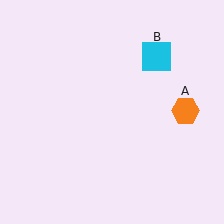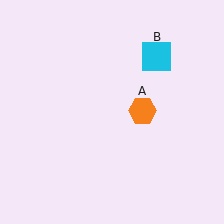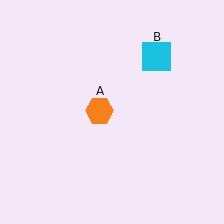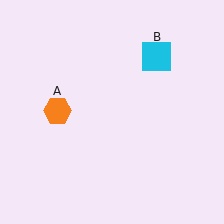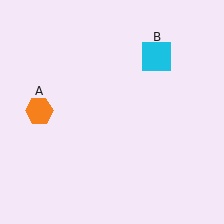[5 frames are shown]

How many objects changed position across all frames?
1 object changed position: orange hexagon (object A).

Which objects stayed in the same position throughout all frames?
Cyan square (object B) remained stationary.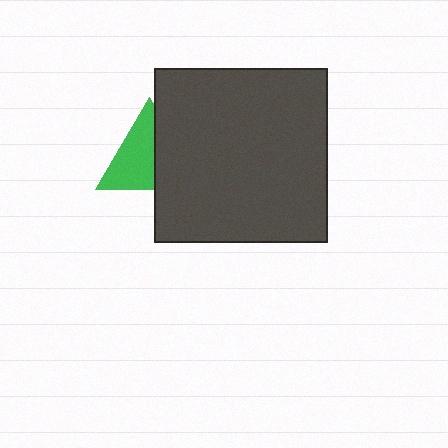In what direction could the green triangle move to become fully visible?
The green triangle could move left. That would shift it out from behind the dark gray square entirely.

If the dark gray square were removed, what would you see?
You would see the complete green triangle.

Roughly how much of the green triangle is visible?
About half of it is visible (roughly 57%).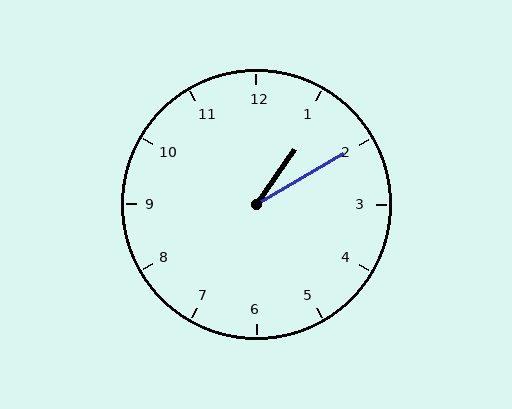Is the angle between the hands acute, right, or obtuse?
It is acute.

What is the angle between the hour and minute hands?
Approximately 25 degrees.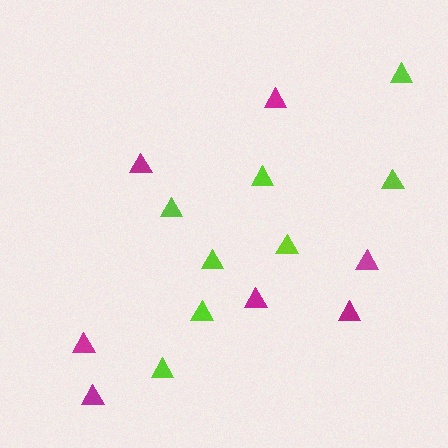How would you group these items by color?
There are 2 groups: one group of lime triangles (8) and one group of magenta triangles (7).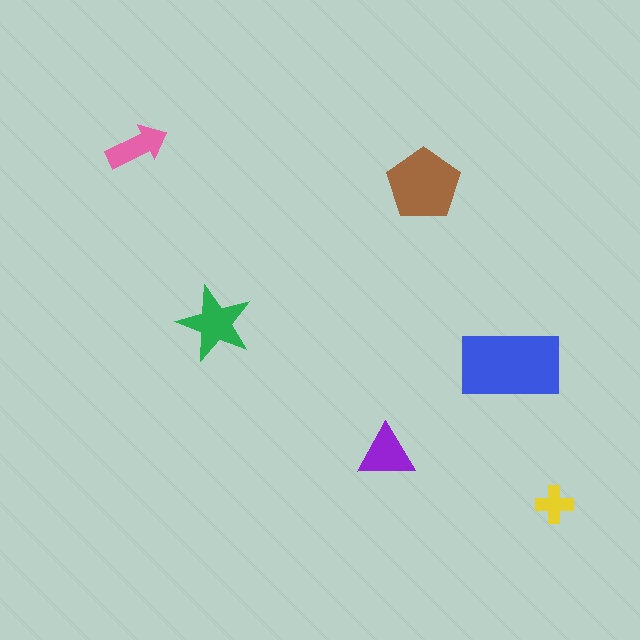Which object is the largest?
The blue rectangle.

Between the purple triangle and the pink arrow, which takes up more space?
The purple triangle.